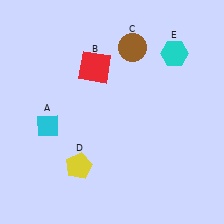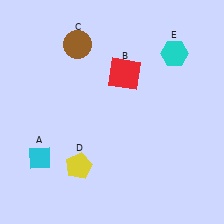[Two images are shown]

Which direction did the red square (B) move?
The red square (B) moved right.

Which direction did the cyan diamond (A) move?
The cyan diamond (A) moved down.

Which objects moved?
The objects that moved are: the cyan diamond (A), the red square (B), the brown circle (C).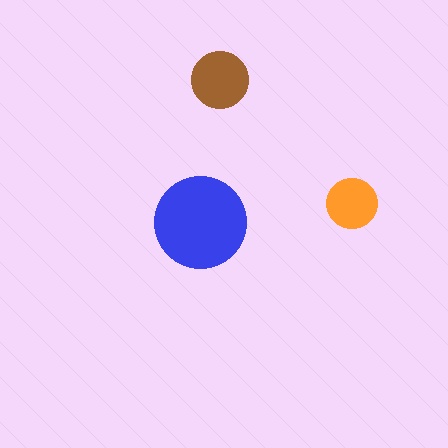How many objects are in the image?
There are 3 objects in the image.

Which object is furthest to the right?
The orange circle is rightmost.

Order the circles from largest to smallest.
the blue one, the brown one, the orange one.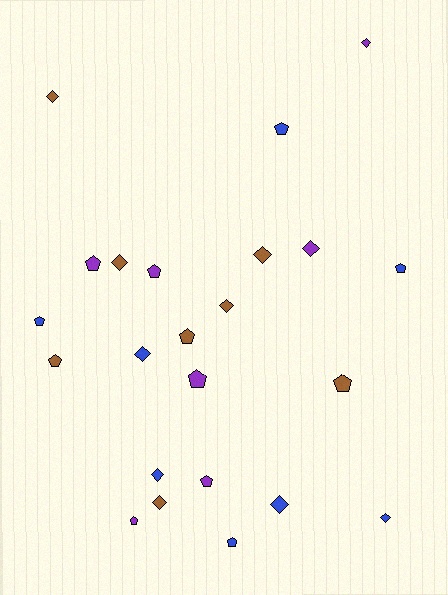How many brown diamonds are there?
There are 5 brown diamonds.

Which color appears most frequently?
Blue, with 8 objects.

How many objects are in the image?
There are 23 objects.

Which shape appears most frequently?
Pentagon, with 12 objects.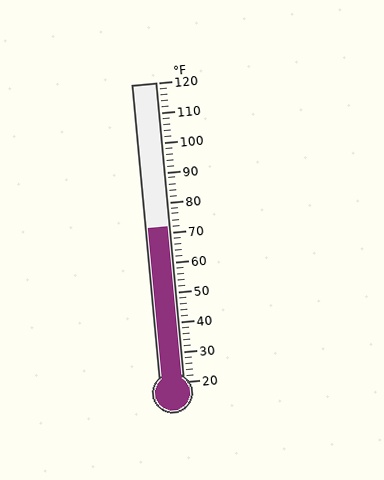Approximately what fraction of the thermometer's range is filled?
The thermometer is filled to approximately 50% of its range.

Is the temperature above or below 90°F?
The temperature is below 90°F.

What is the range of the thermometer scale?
The thermometer scale ranges from 20°F to 120°F.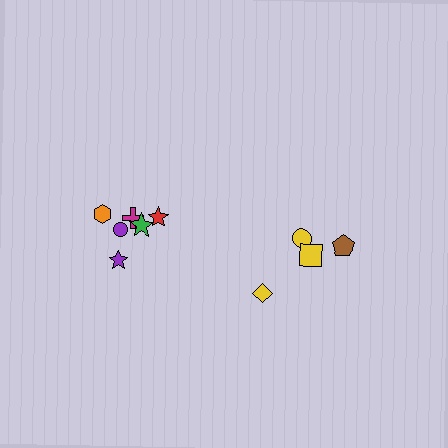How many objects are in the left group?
There are 6 objects.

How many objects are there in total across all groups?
There are 10 objects.